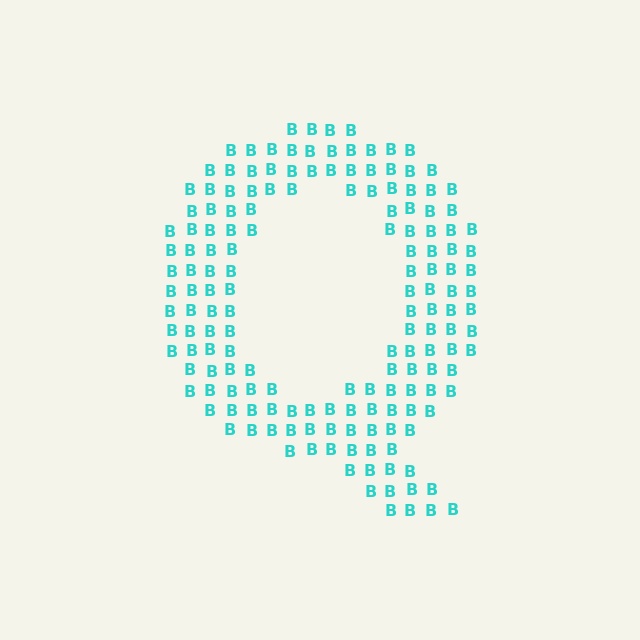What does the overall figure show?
The overall figure shows the letter Q.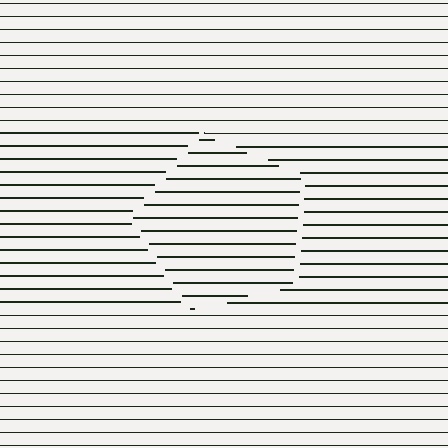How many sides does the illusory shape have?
5 sides — the line-ends trace a pentagon.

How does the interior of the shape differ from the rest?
The interior of the shape contains the same grating, shifted by half a period — the contour is defined by the phase discontinuity where line-ends from the inner and outer gratings abut.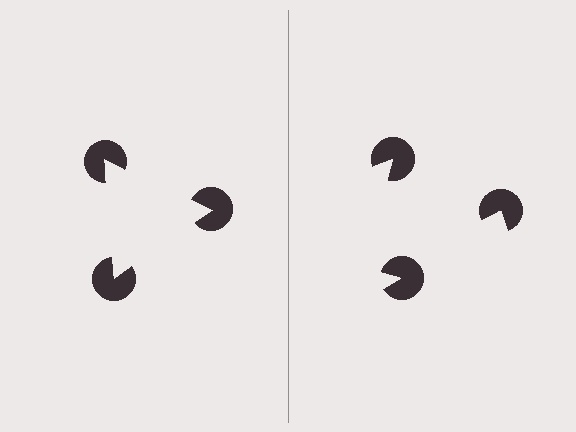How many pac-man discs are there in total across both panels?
6 — 3 on each side.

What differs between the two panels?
The pac-man discs are positioned identically on both sides; only the wedge orientations differ. On the left they align to a triangle; on the right they are misaligned.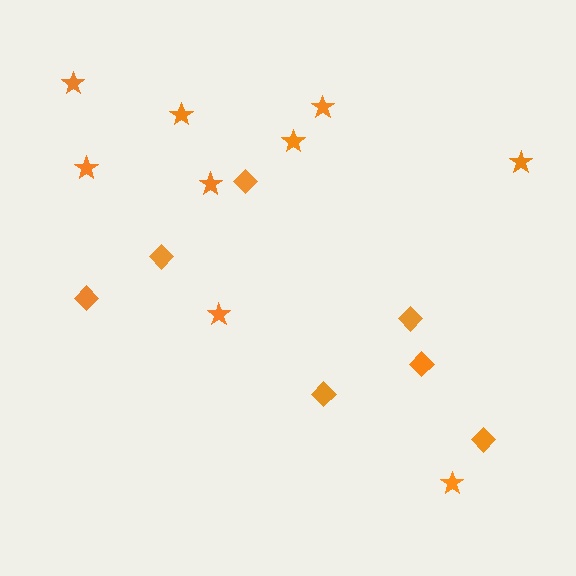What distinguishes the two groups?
There are 2 groups: one group of stars (9) and one group of diamonds (7).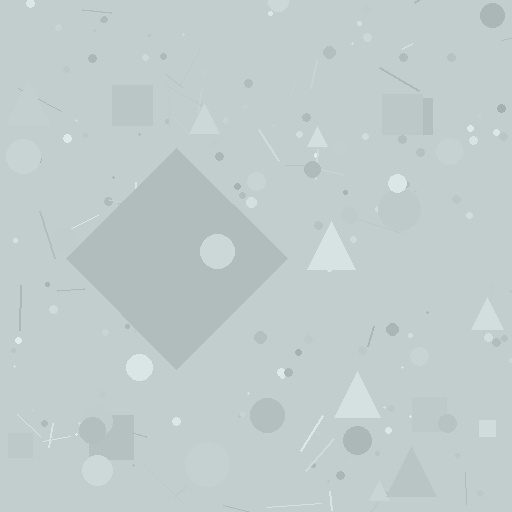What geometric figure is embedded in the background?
A diamond is embedded in the background.